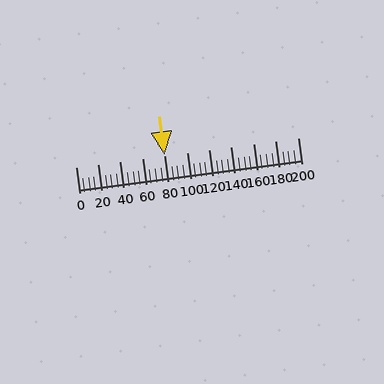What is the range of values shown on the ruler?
The ruler shows values from 0 to 200.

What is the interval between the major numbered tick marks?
The major tick marks are spaced 20 units apart.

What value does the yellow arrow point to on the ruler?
The yellow arrow points to approximately 80.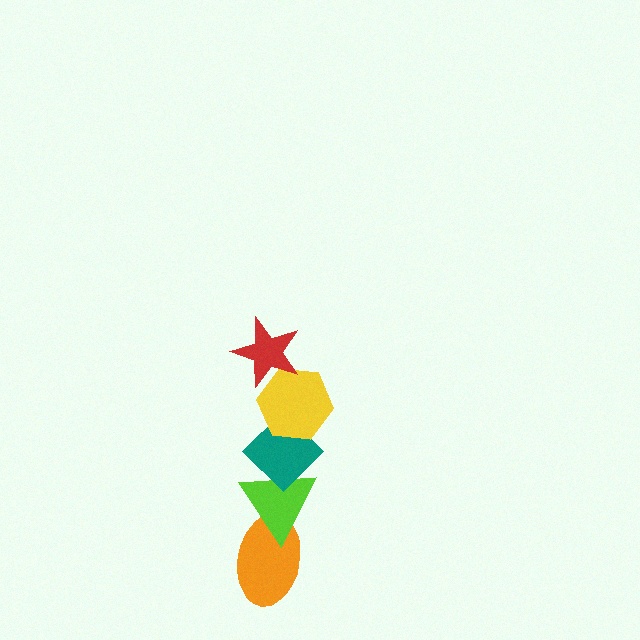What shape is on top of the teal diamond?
The yellow hexagon is on top of the teal diamond.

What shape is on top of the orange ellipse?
The lime triangle is on top of the orange ellipse.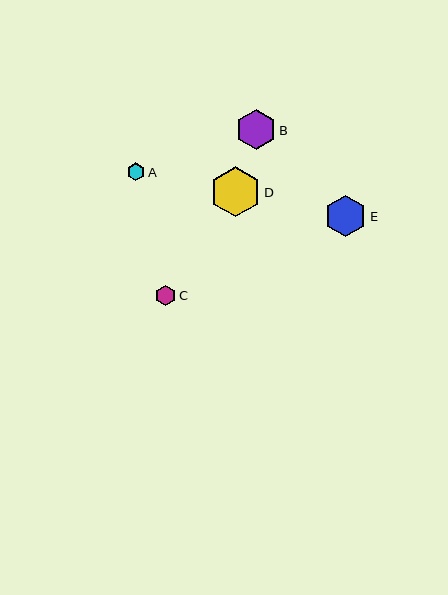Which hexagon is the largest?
Hexagon D is the largest with a size of approximately 50 pixels.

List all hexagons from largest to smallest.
From largest to smallest: D, E, B, C, A.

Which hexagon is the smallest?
Hexagon A is the smallest with a size of approximately 18 pixels.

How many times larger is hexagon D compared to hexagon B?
Hexagon D is approximately 1.2 times the size of hexagon B.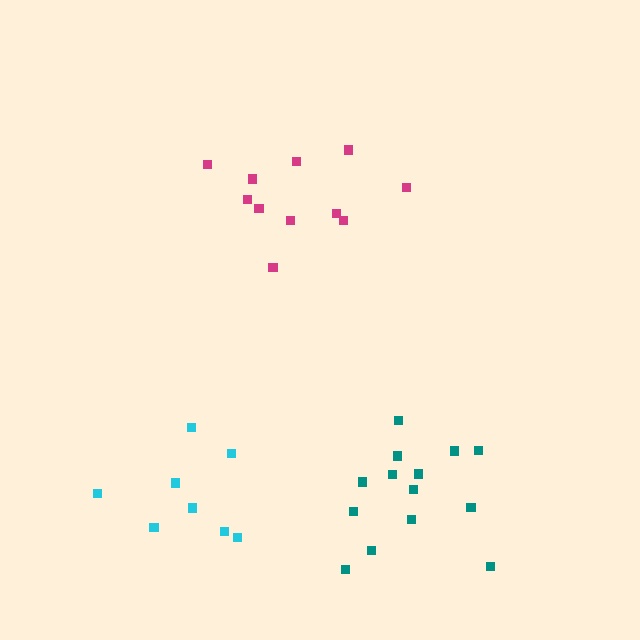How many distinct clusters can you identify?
There are 3 distinct clusters.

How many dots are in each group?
Group 1: 11 dots, Group 2: 14 dots, Group 3: 8 dots (33 total).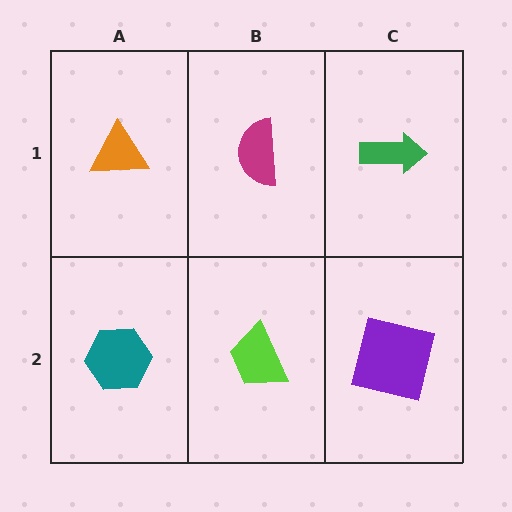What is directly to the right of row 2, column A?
A lime trapezoid.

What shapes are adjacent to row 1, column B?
A lime trapezoid (row 2, column B), an orange triangle (row 1, column A), a green arrow (row 1, column C).